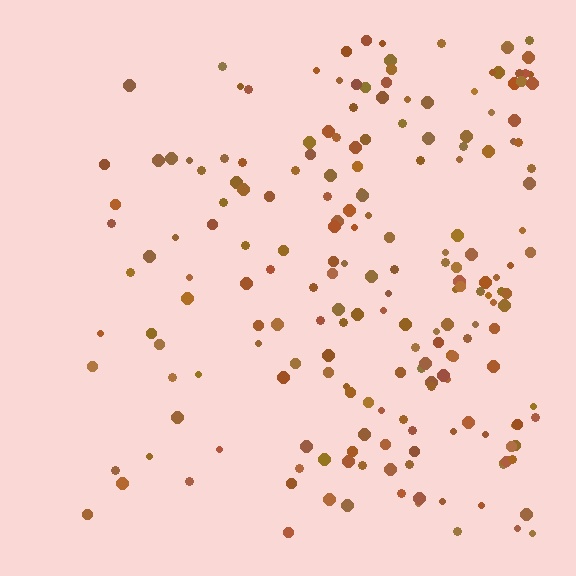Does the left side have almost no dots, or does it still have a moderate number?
Still a moderate number, just noticeably fewer than the right.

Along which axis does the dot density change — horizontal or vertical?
Horizontal.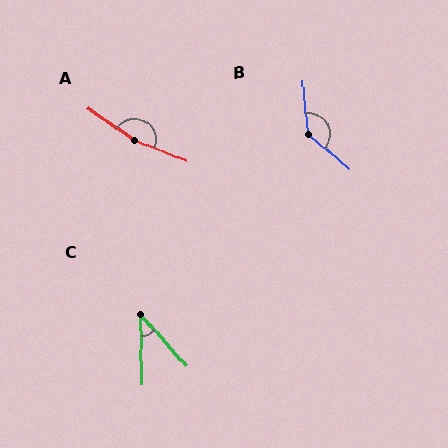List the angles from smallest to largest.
C (40°), B (136°), A (167°).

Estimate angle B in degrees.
Approximately 136 degrees.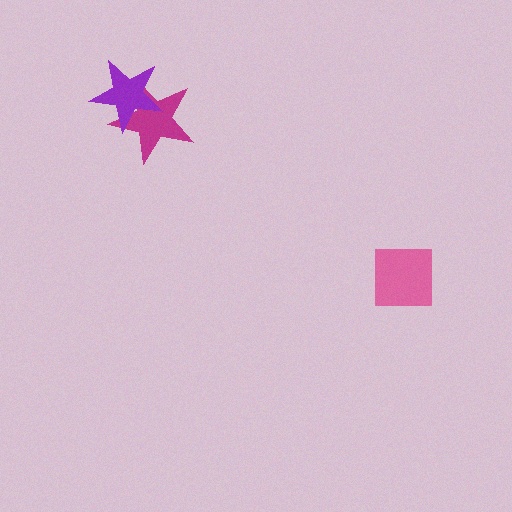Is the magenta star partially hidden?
Yes, it is partially covered by another shape.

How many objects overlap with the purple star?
1 object overlaps with the purple star.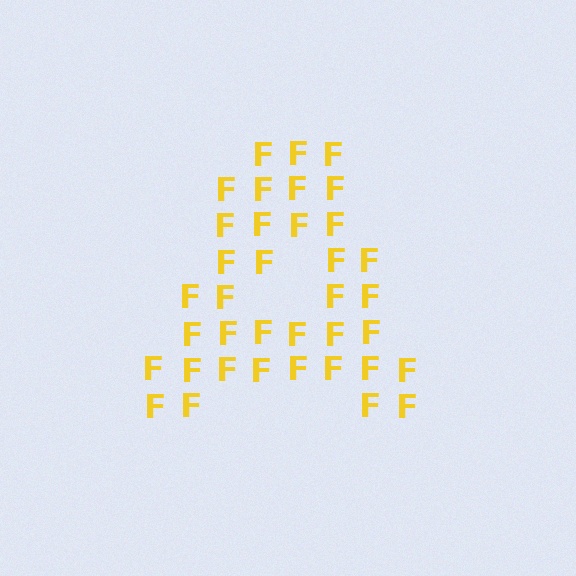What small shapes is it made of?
It is made of small letter F's.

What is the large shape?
The large shape is the letter A.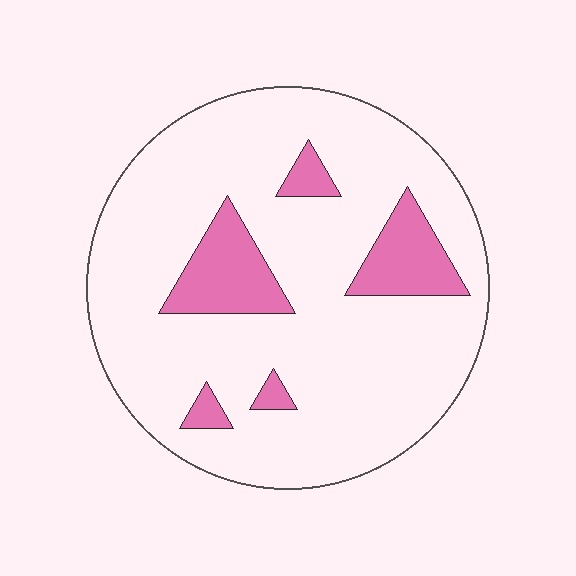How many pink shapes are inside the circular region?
5.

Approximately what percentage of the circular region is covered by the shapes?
Approximately 15%.